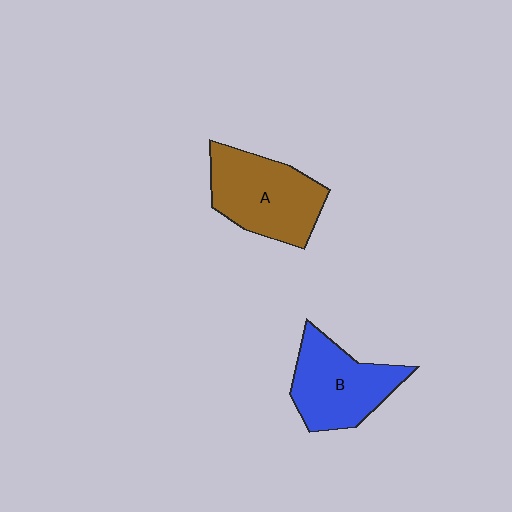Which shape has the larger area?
Shape A (brown).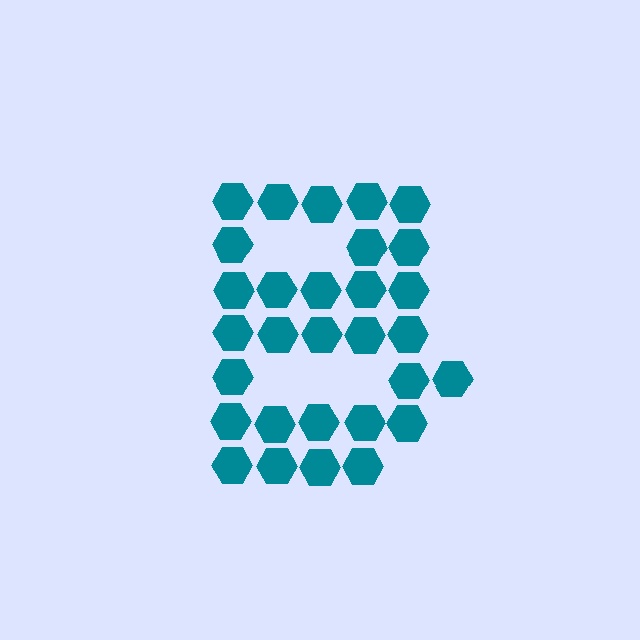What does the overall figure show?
The overall figure shows the letter B.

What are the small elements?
The small elements are hexagons.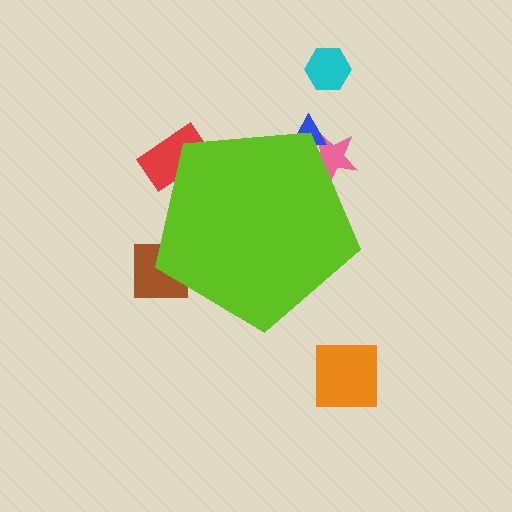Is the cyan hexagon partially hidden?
No, the cyan hexagon is fully visible.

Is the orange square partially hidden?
No, the orange square is fully visible.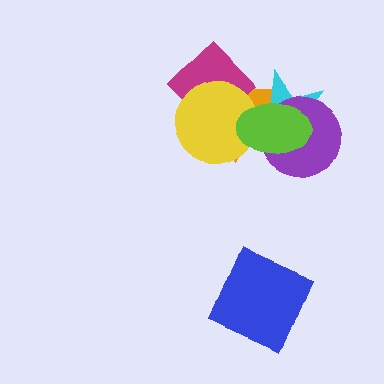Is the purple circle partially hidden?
Yes, it is partially covered by another shape.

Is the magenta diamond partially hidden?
Yes, it is partially covered by another shape.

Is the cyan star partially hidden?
Yes, it is partially covered by another shape.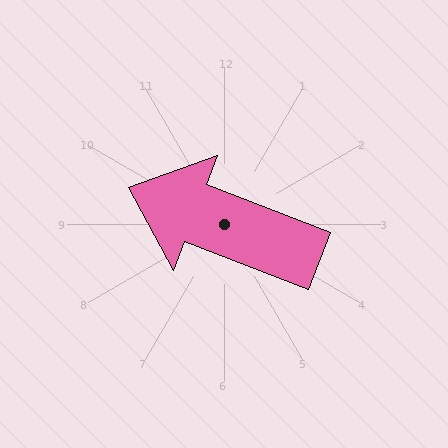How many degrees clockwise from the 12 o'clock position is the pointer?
Approximately 291 degrees.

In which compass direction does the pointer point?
West.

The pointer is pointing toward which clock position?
Roughly 10 o'clock.